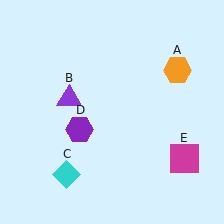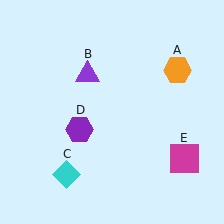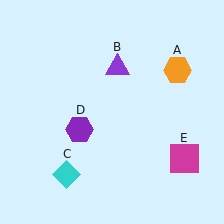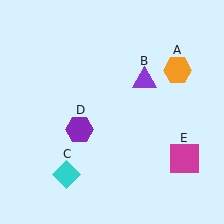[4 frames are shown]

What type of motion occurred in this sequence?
The purple triangle (object B) rotated clockwise around the center of the scene.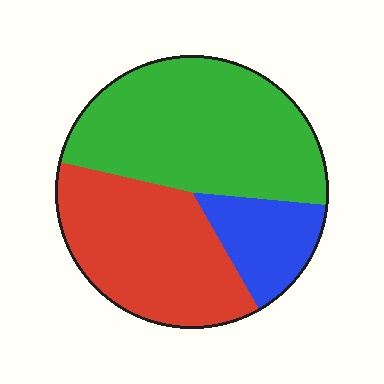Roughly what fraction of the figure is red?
Red takes up about three eighths (3/8) of the figure.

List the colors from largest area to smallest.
From largest to smallest: green, red, blue.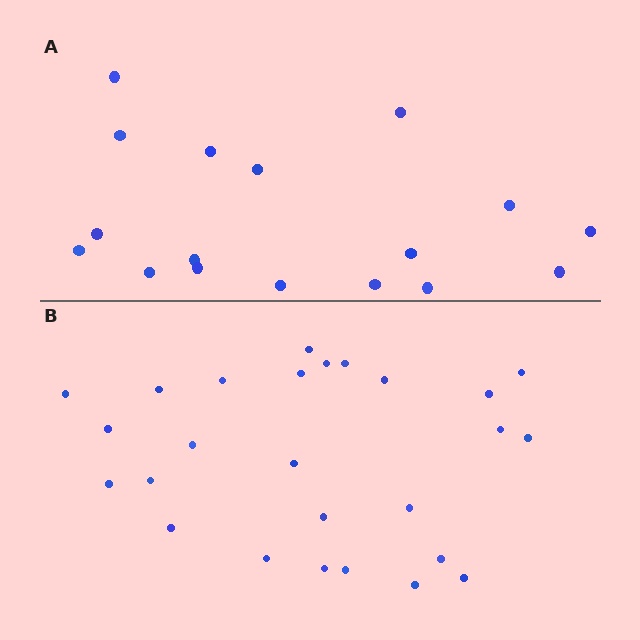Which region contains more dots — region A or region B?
Region B (the bottom region) has more dots.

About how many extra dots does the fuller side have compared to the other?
Region B has roughly 8 or so more dots than region A.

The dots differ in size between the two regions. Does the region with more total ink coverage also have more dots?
No. Region A has more total ink coverage because its dots are larger, but region B actually contains more individual dots. Total area can be misleading — the number of items is what matters here.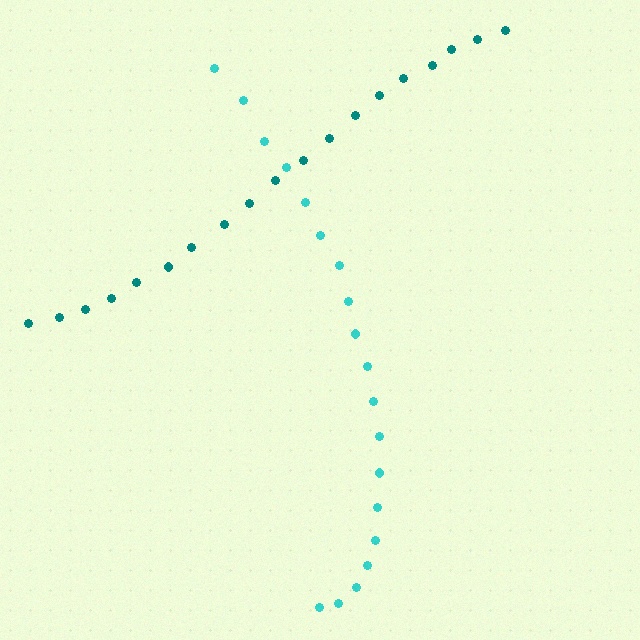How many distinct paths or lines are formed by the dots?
There are 2 distinct paths.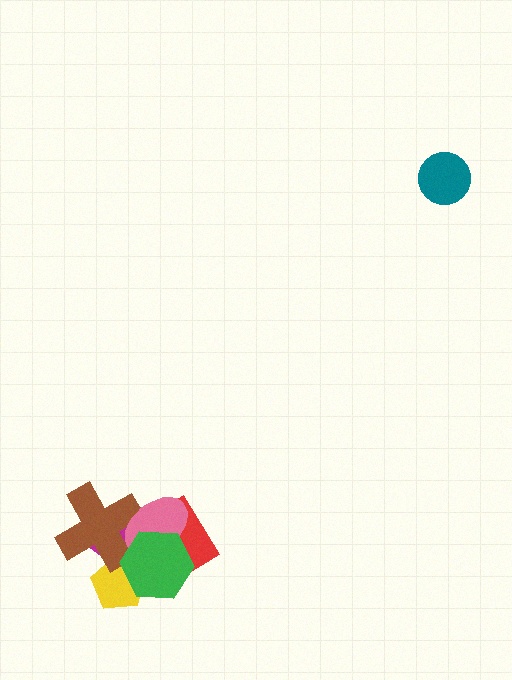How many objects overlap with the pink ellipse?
4 objects overlap with the pink ellipse.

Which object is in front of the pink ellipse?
The green hexagon is in front of the pink ellipse.